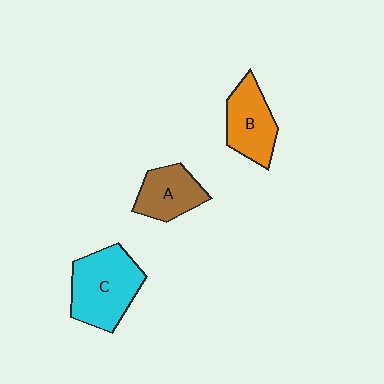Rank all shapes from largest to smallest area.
From largest to smallest: C (cyan), B (orange), A (brown).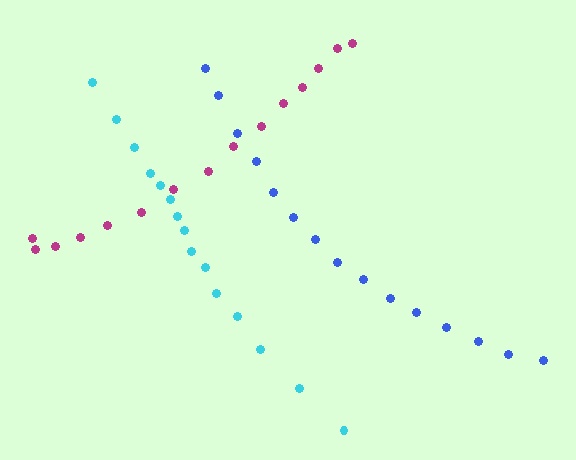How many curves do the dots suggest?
There are 3 distinct paths.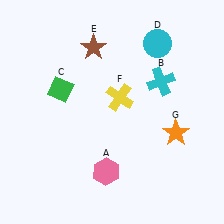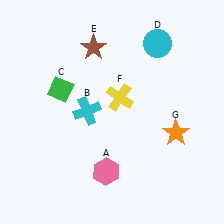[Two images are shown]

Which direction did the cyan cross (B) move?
The cyan cross (B) moved left.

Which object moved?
The cyan cross (B) moved left.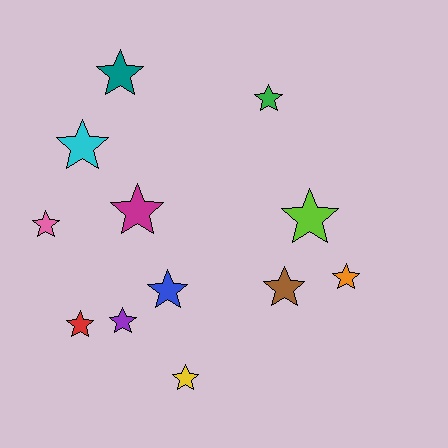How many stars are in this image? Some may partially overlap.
There are 12 stars.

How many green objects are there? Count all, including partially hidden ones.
There is 1 green object.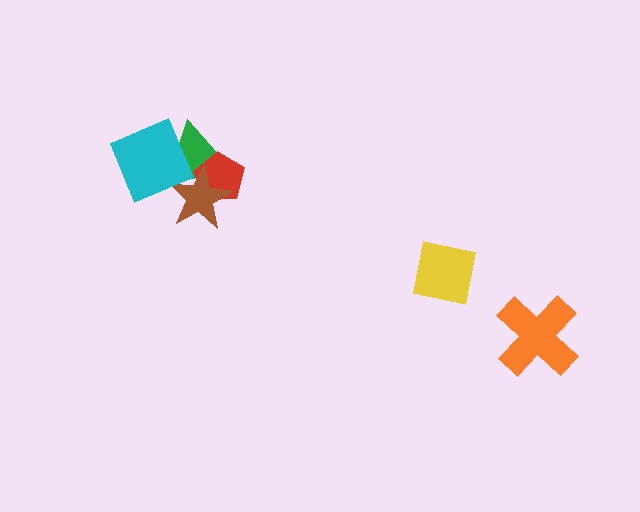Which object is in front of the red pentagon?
The brown star is in front of the red pentagon.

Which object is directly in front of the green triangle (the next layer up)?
The red pentagon is directly in front of the green triangle.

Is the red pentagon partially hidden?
Yes, it is partially covered by another shape.